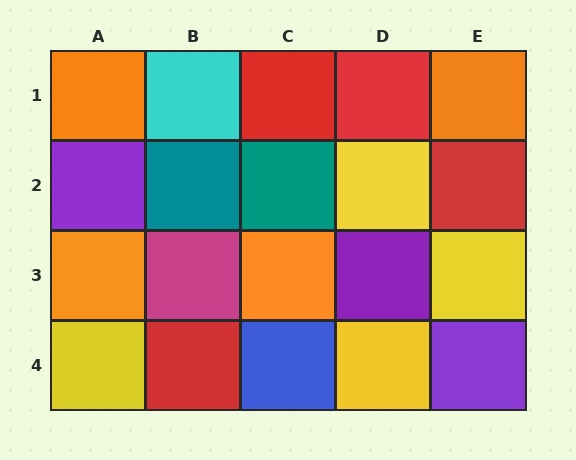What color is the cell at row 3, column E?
Yellow.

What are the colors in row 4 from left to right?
Yellow, red, blue, yellow, purple.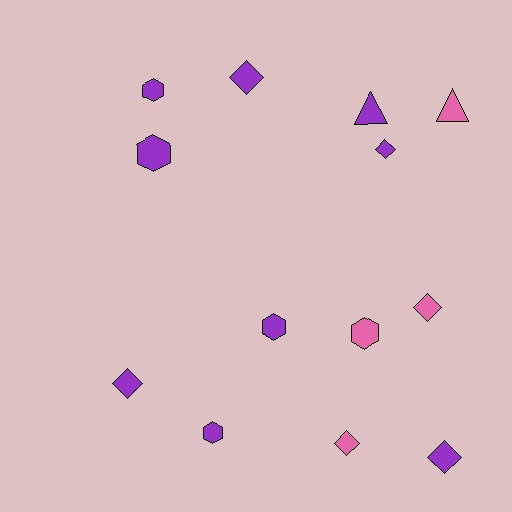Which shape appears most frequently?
Diamond, with 6 objects.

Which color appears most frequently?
Purple, with 9 objects.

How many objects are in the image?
There are 13 objects.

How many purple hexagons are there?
There are 4 purple hexagons.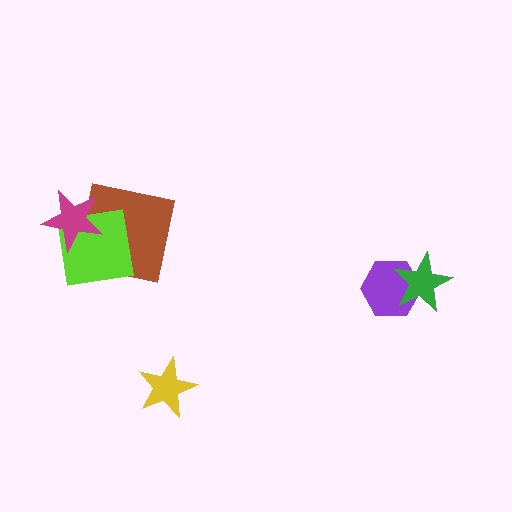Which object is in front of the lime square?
The magenta star is in front of the lime square.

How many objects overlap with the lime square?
2 objects overlap with the lime square.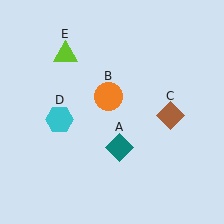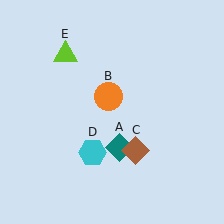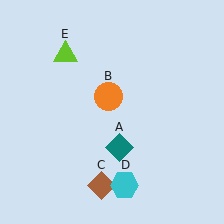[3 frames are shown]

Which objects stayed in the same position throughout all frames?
Teal diamond (object A) and orange circle (object B) and lime triangle (object E) remained stationary.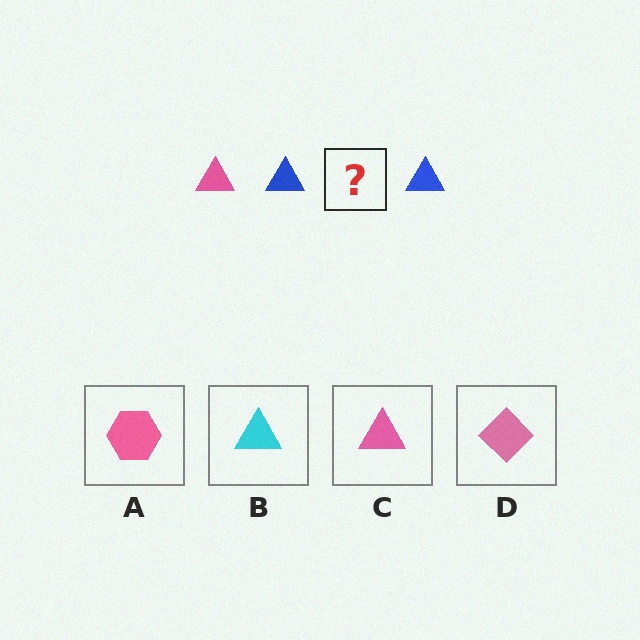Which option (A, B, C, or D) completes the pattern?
C.